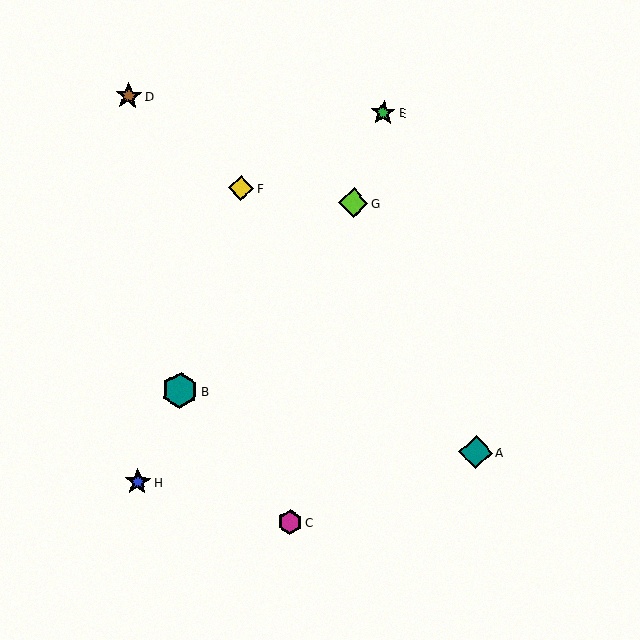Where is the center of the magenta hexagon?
The center of the magenta hexagon is at (290, 522).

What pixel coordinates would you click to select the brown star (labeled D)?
Click at (128, 96) to select the brown star D.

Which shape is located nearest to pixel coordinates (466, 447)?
The teal diamond (labeled A) at (476, 452) is nearest to that location.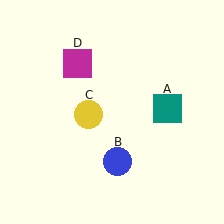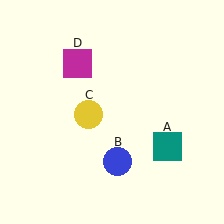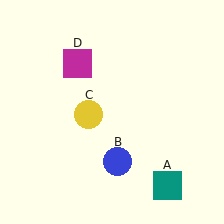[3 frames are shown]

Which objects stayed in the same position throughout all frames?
Blue circle (object B) and yellow circle (object C) and magenta square (object D) remained stationary.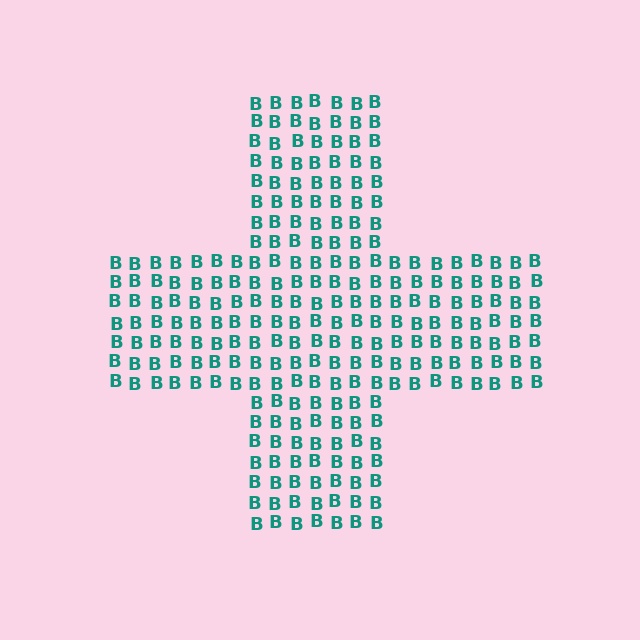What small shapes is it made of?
It is made of small letter B's.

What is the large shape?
The large shape is a cross.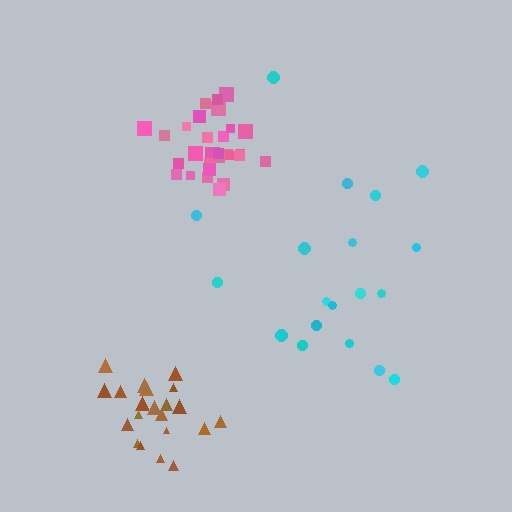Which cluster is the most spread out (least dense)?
Cyan.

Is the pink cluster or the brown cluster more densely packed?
Pink.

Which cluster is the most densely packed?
Pink.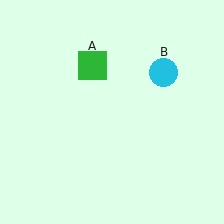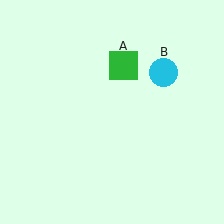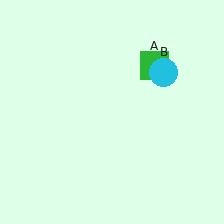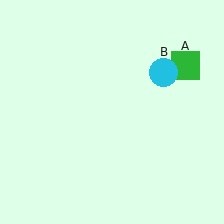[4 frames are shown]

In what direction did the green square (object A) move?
The green square (object A) moved right.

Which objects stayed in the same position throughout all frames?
Cyan circle (object B) remained stationary.